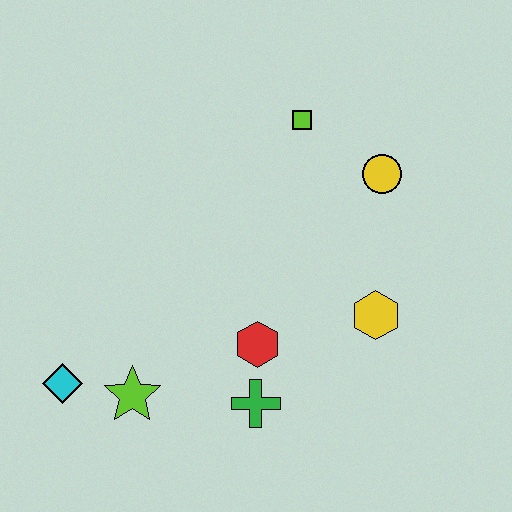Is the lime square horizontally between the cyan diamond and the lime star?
No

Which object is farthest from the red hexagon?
The lime square is farthest from the red hexagon.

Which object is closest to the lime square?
The yellow circle is closest to the lime square.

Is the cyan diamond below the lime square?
Yes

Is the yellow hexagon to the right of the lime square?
Yes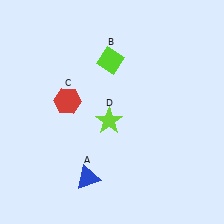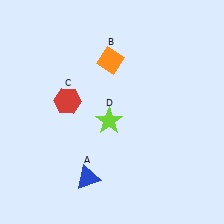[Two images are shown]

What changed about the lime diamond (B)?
In Image 1, B is lime. In Image 2, it changed to orange.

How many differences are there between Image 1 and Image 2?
There is 1 difference between the two images.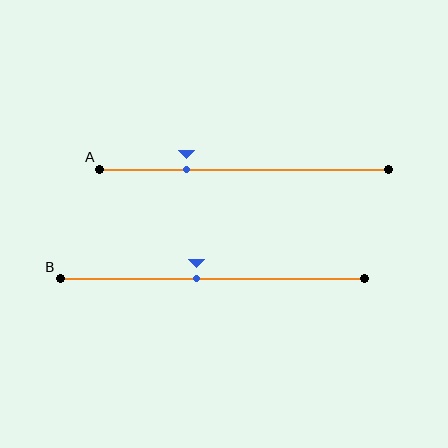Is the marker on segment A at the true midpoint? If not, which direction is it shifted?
No, the marker on segment A is shifted to the left by about 20% of the segment length.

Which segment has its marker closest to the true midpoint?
Segment B has its marker closest to the true midpoint.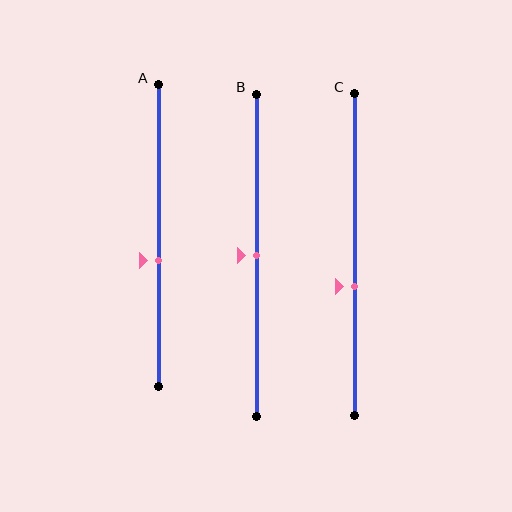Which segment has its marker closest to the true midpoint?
Segment B has its marker closest to the true midpoint.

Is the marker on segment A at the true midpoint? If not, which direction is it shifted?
No, the marker on segment A is shifted downward by about 8% of the segment length.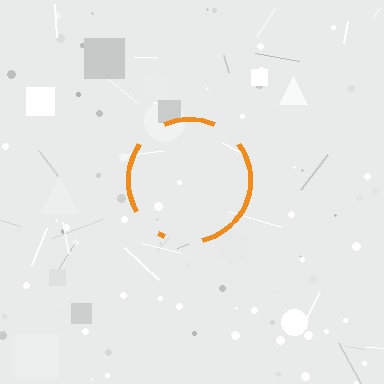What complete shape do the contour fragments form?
The contour fragments form a circle.